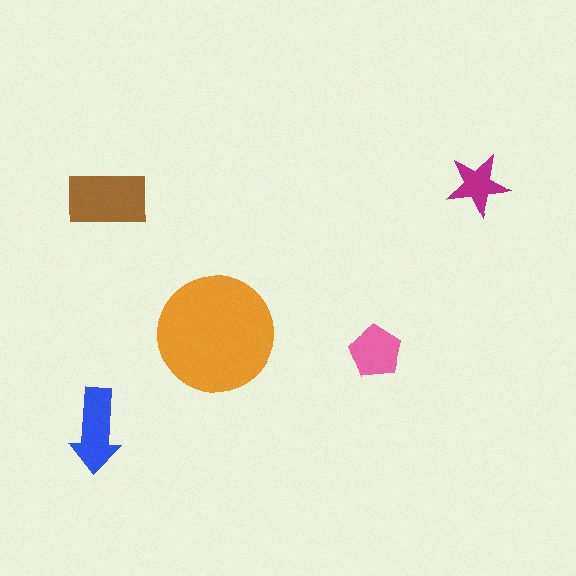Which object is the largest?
The orange circle.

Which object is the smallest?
The magenta star.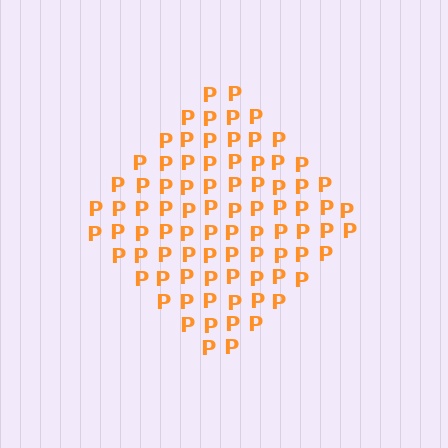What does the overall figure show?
The overall figure shows a diamond.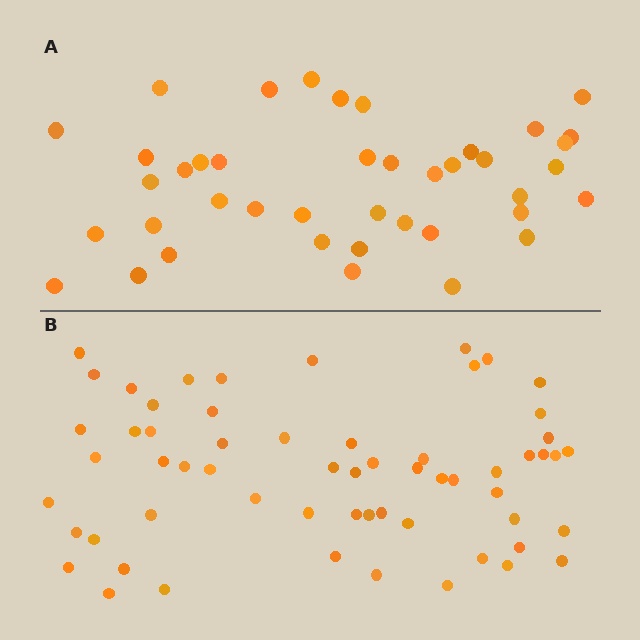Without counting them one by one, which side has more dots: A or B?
Region B (the bottom region) has more dots.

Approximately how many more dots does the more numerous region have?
Region B has approximately 20 more dots than region A.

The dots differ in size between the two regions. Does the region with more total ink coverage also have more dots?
No. Region A has more total ink coverage because its dots are larger, but region B actually contains more individual dots. Total area can be misleading — the number of items is what matters here.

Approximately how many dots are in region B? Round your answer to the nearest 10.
About 60 dots.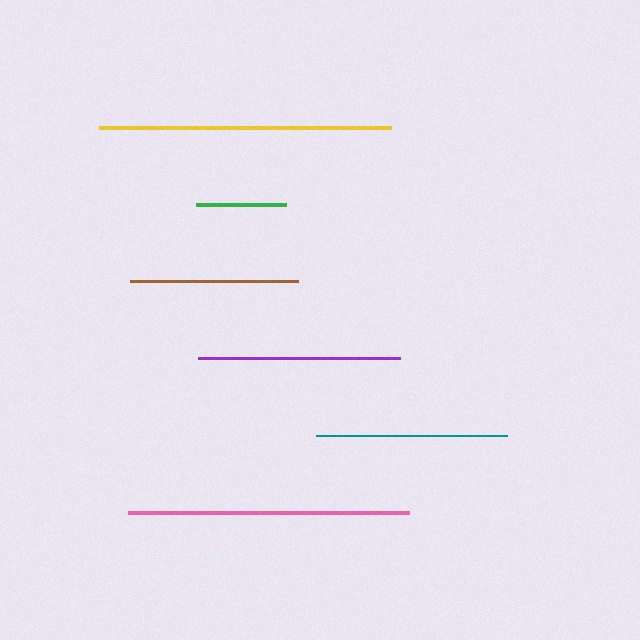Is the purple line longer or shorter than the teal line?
The purple line is longer than the teal line.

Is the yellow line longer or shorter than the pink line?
The yellow line is longer than the pink line.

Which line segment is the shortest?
The green line is the shortest at approximately 89 pixels.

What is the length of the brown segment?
The brown segment is approximately 168 pixels long.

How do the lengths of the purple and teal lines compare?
The purple and teal lines are approximately the same length.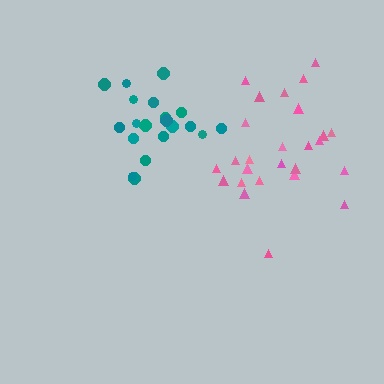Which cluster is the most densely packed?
Teal.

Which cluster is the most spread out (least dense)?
Pink.